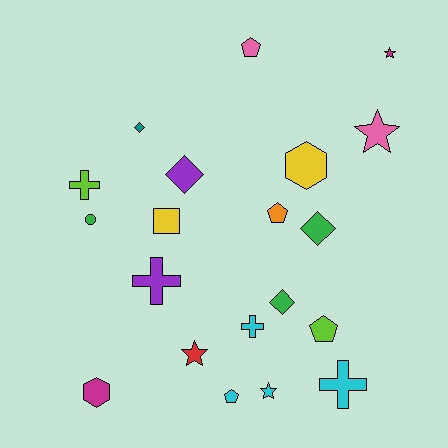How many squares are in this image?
There is 1 square.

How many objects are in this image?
There are 20 objects.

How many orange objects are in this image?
There is 1 orange object.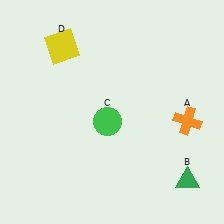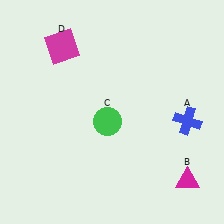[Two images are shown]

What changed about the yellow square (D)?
In Image 1, D is yellow. In Image 2, it changed to magenta.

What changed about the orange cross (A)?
In Image 1, A is orange. In Image 2, it changed to blue.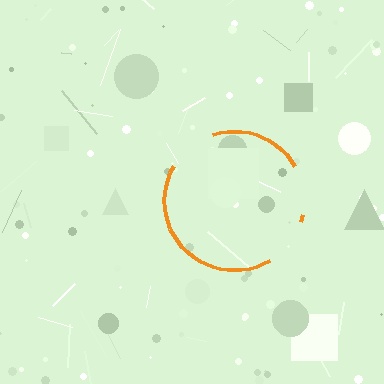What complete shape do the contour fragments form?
The contour fragments form a circle.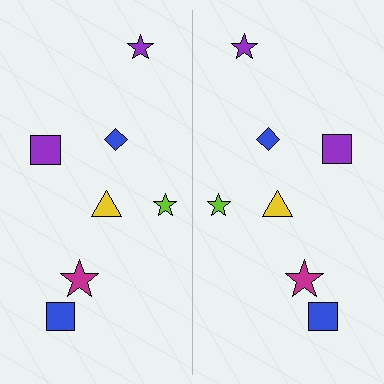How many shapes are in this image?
There are 14 shapes in this image.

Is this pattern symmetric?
Yes, this pattern has bilateral (reflection) symmetry.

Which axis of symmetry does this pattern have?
The pattern has a vertical axis of symmetry running through the center of the image.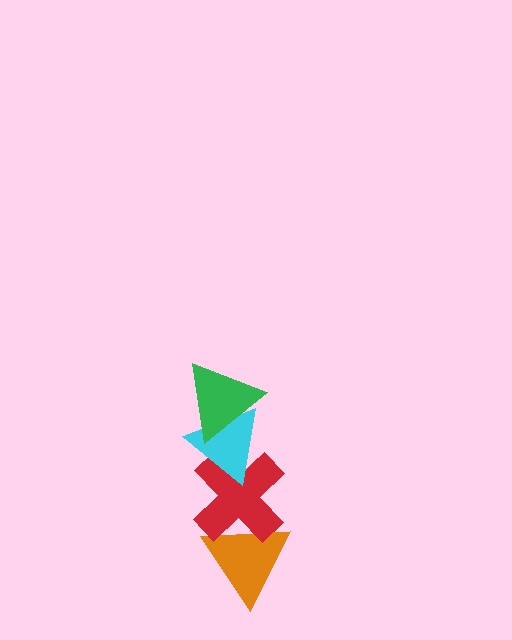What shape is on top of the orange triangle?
The red cross is on top of the orange triangle.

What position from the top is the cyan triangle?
The cyan triangle is 2nd from the top.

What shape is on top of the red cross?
The cyan triangle is on top of the red cross.